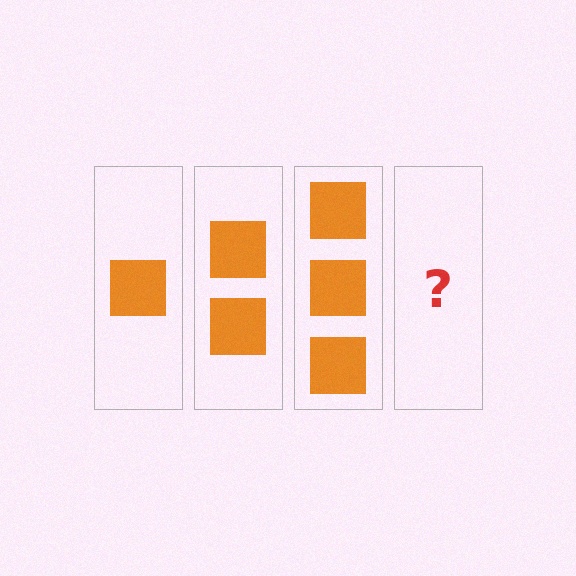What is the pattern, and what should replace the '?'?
The pattern is that each step adds one more square. The '?' should be 4 squares.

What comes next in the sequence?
The next element should be 4 squares.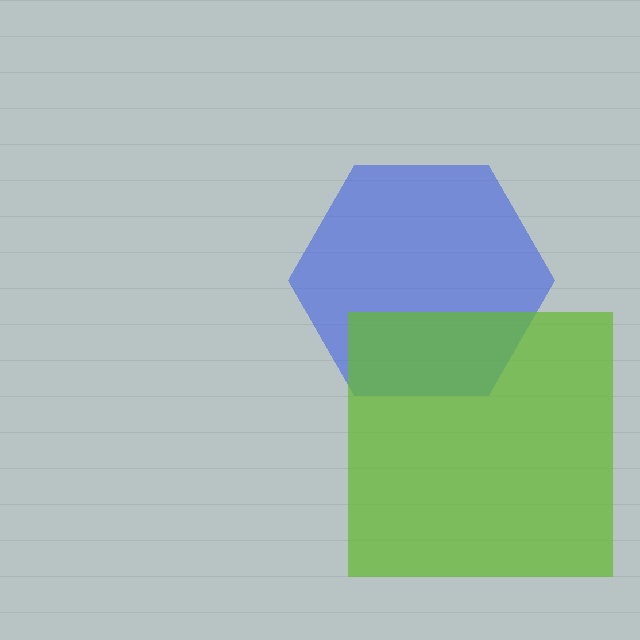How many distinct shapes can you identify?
There are 2 distinct shapes: a blue hexagon, a lime square.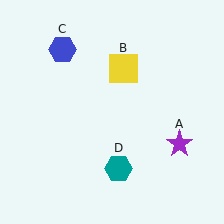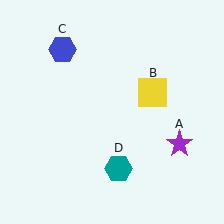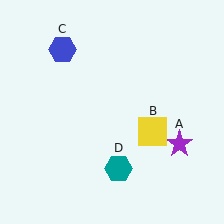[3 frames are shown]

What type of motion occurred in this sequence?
The yellow square (object B) rotated clockwise around the center of the scene.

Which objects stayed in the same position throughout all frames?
Purple star (object A) and blue hexagon (object C) and teal hexagon (object D) remained stationary.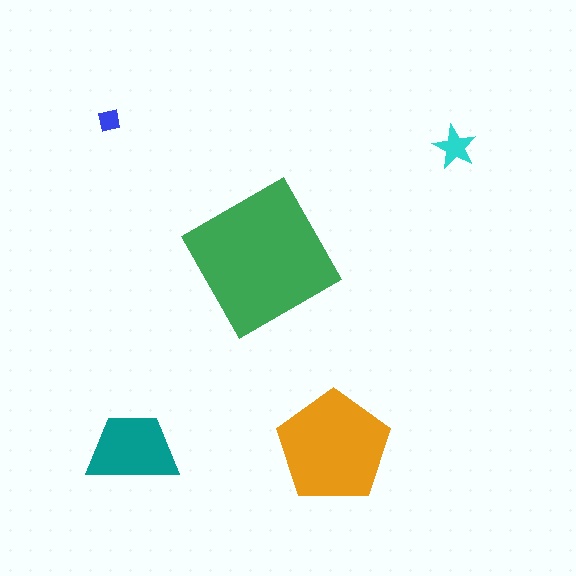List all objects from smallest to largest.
The blue square, the cyan star, the teal trapezoid, the orange pentagon, the green square.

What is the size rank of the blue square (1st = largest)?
5th.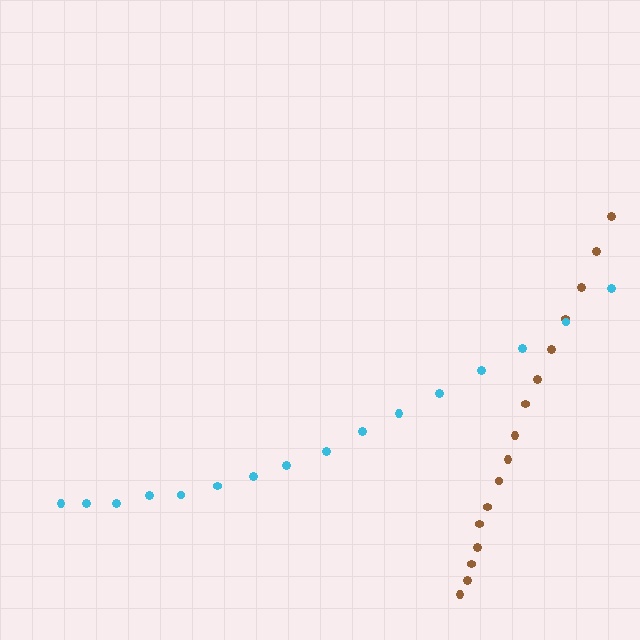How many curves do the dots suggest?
There are 2 distinct paths.